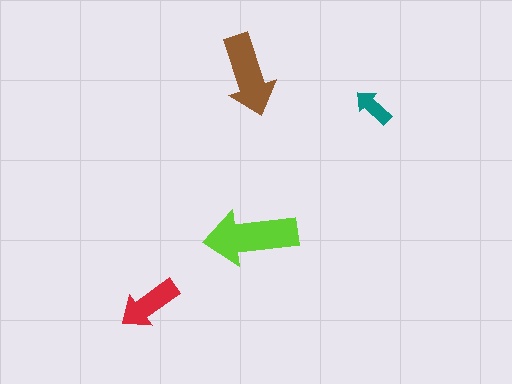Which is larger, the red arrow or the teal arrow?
The red one.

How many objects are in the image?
There are 4 objects in the image.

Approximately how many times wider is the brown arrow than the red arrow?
About 1.5 times wider.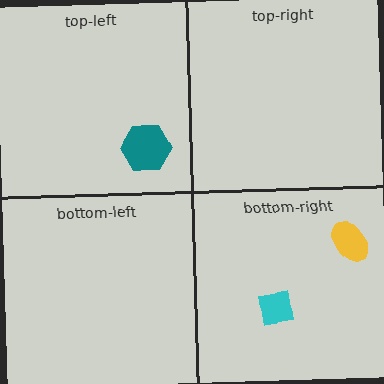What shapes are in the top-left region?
The teal hexagon.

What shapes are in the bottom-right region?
The cyan square, the yellow ellipse.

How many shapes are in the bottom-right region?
2.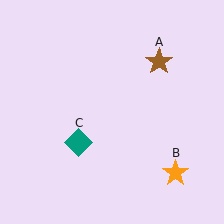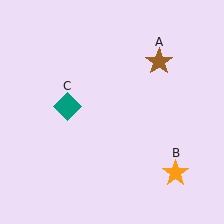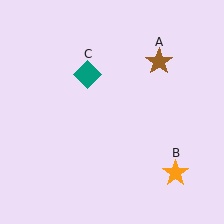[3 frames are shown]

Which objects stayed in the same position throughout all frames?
Brown star (object A) and orange star (object B) remained stationary.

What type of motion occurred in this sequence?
The teal diamond (object C) rotated clockwise around the center of the scene.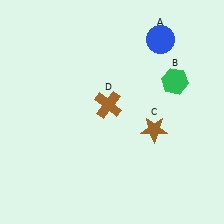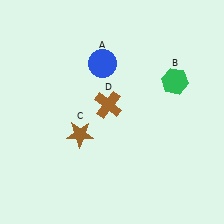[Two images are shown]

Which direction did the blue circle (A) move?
The blue circle (A) moved left.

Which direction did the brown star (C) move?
The brown star (C) moved left.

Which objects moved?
The objects that moved are: the blue circle (A), the brown star (C).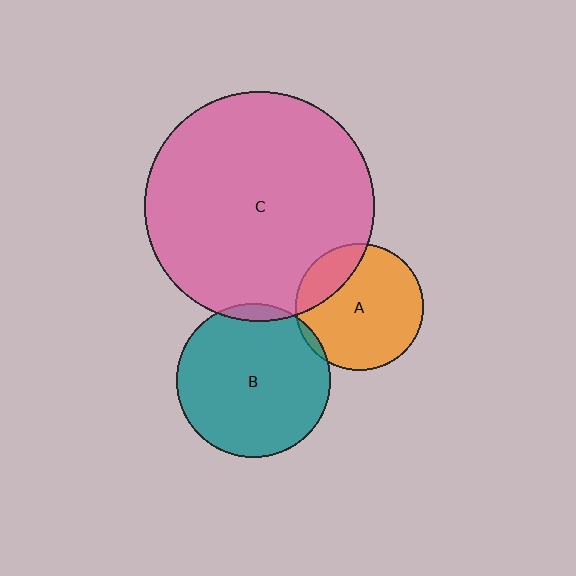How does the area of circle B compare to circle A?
Approximately 1.5 times.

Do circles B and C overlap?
Yes.